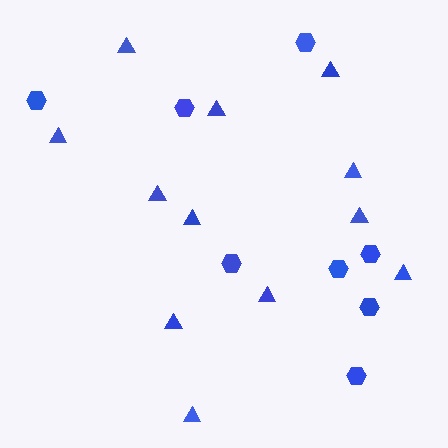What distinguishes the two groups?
There are 2 groups: one group of triangles (12) and one group of hexagons (8).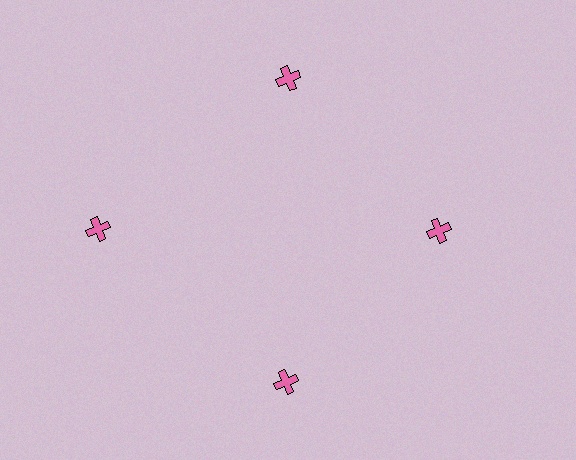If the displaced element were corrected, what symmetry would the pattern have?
It would have 4-fold rotational symmetry — the pattern would map onto itself every 90 degrees.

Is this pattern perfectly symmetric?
No. The 4 pink crosses are arranged in a ring, but one element near the 9 o'clock position is pushed outward from the center, breaking the 4-fold rotational symmetry.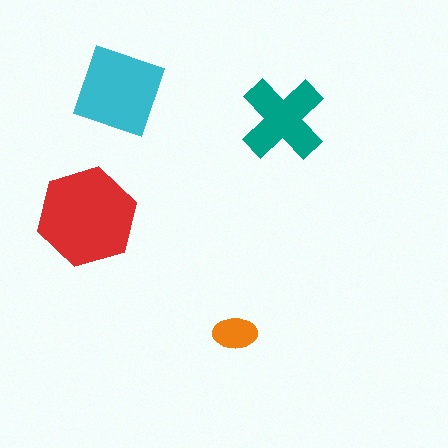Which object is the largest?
The red hexagon.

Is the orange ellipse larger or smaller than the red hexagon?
Smaller.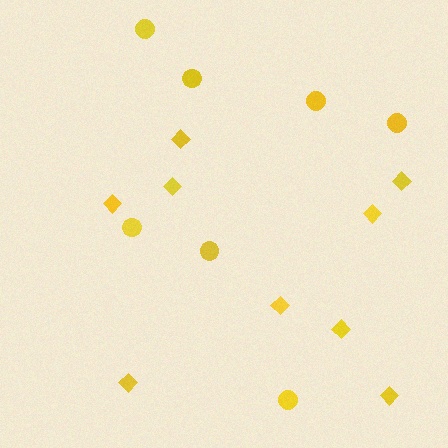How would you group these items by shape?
There are 2 groups: one group of circles (7) and one group of diamonds (9).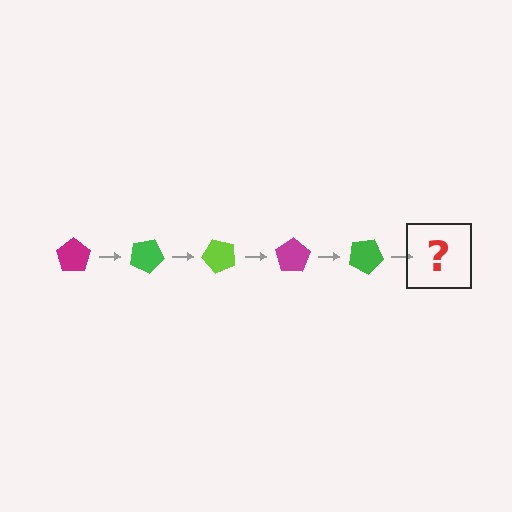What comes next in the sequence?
The next element should be a lime pentagon, rotated 125 degrees from the start.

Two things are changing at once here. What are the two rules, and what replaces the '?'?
The two rules are that it rotates 25 degrees each step and the color cycles through magenta, green, and lime. The '?' should be a lime pentagon, rotated 125 degrees from the start.